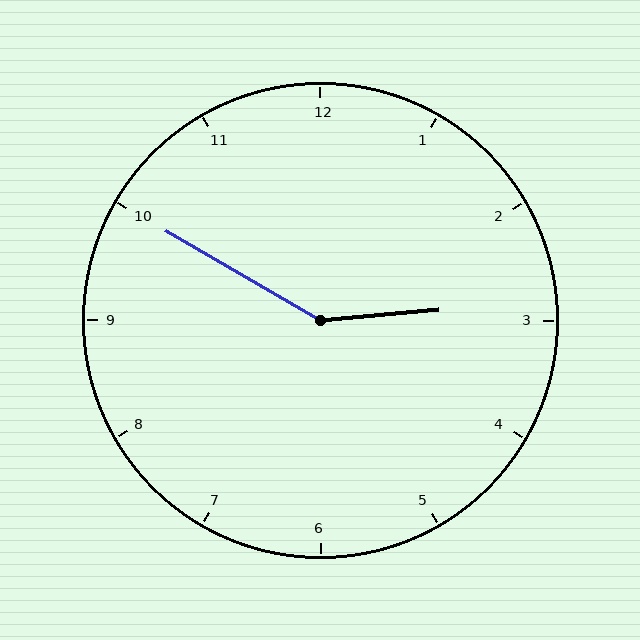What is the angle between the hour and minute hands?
Approximately 145 degrees.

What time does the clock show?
2:50.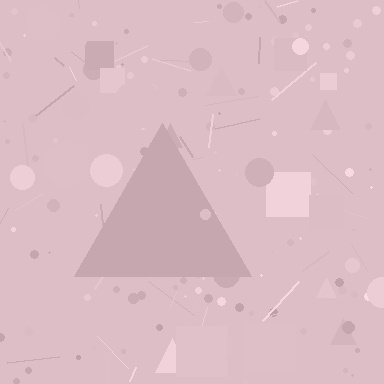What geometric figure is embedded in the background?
A triangle is embedded in the background.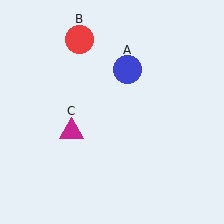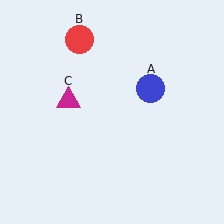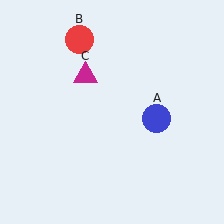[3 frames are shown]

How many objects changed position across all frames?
2 objects changed position: blue circle (object A), magenta triangle (object C).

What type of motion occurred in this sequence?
The blue circle (object A), magenta triangle (object C) rotated clockwise around the center of the scene.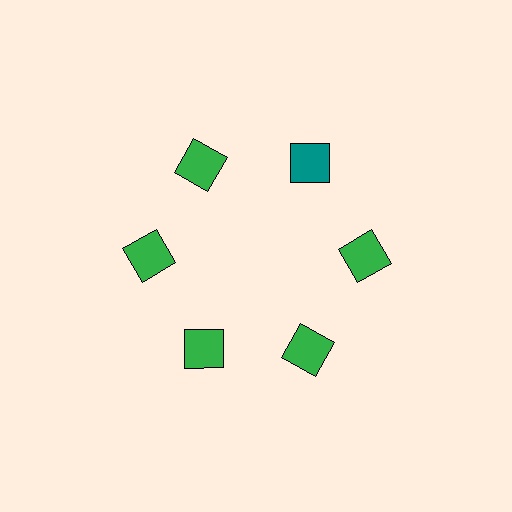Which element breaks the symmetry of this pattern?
The teal square at roughly the 1 o'clock position breaks the symmetry. All other shapes are green squares.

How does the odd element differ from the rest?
It has a different color: teal instead of green.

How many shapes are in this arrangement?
There are 6 shapes arranged in a ring pattern.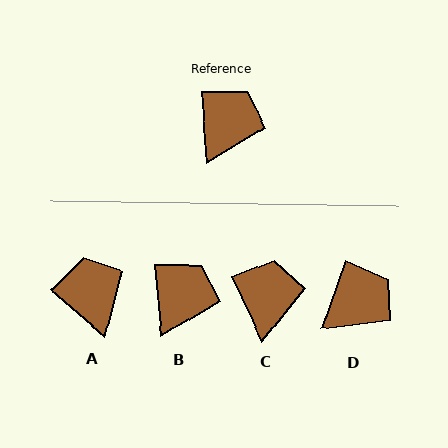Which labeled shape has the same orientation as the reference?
B.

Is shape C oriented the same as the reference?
No, it is off by about 21 degrees.